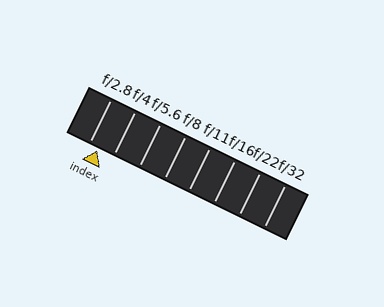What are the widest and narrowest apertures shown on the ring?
The widest aperture shown is f/2.8 and the narrowest is f/32.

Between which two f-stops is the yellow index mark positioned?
The index mark is between f/2.8 and f/4.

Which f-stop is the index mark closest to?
The index mark is closest to f/2.8.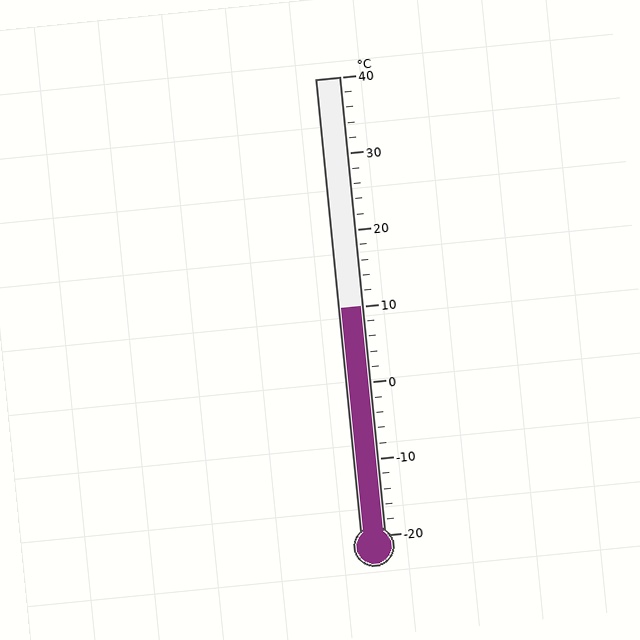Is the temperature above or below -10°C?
The temperature is above -10°C.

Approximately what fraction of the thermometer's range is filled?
The thermometer is filled to approximately 50% of its range.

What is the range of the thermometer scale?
The thermometer scale ranges from -20°C to 40°C.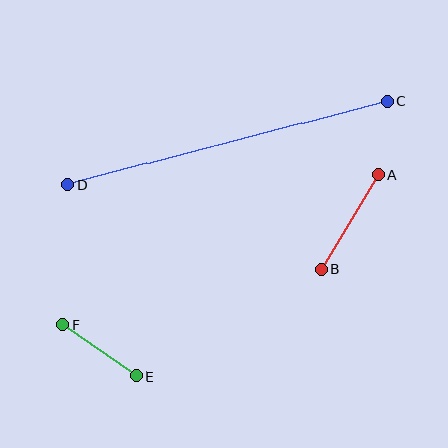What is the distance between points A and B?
The distance is approximately 111 pixels.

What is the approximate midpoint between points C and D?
The midpoint is at approximately (228, 143) pixels.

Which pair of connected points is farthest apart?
Points C and D are farthest apart.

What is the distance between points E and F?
The distance is approximately 89 pixels.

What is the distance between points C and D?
The distance is approximately 330 pixels.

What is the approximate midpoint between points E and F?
The midpoint is at approximately (100, 351) pixels.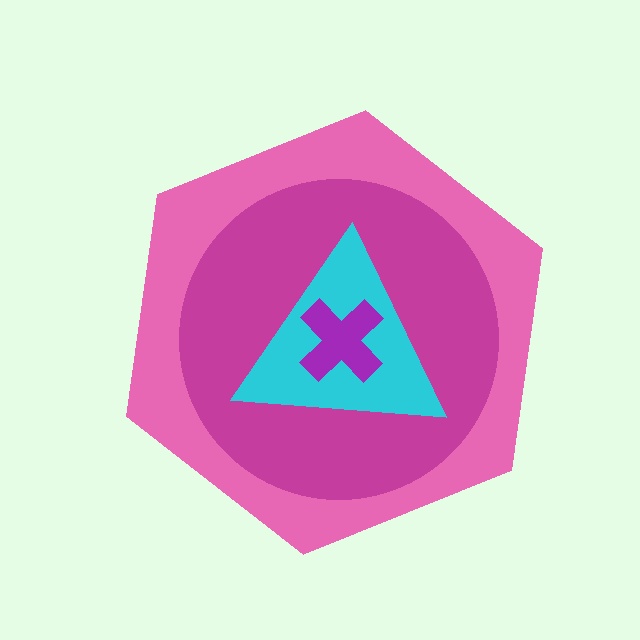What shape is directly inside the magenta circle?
The cyan triangle.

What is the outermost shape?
The pink hexagon.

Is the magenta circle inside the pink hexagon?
Yes.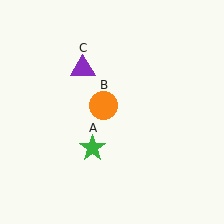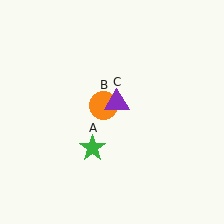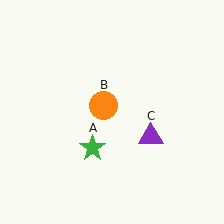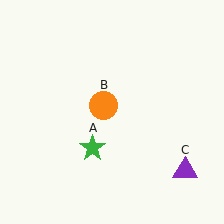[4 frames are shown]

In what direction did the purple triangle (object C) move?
The purple triangle (object C) moved down and to the right.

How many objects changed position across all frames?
1 object changed position: purple triangle (object C).